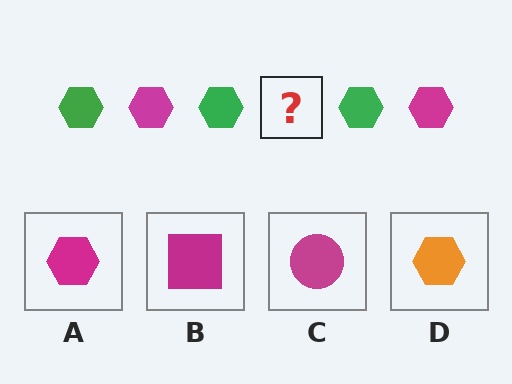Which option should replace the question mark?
Option A.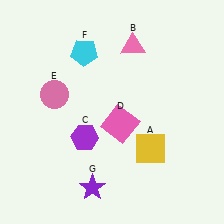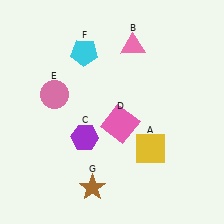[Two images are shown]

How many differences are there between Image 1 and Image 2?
There is 1 difference between the two images.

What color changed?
The star (G) changed from purple in Image 1 to brown in Image 2.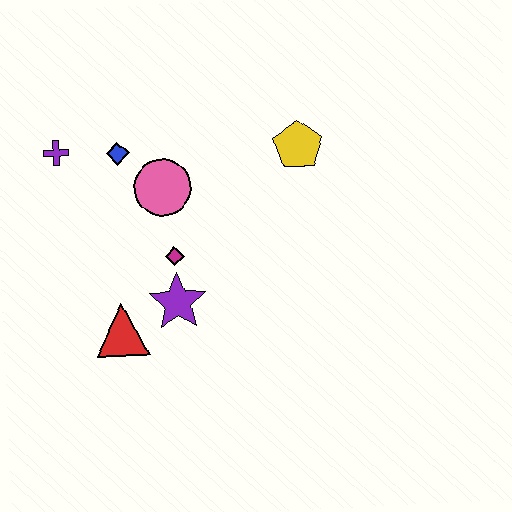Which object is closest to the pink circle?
The blue diamond is closest to the pink circle.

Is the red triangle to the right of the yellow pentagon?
No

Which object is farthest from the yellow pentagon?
The red triangle is farthest from the yellow pentagon.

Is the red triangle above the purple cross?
No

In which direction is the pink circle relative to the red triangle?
The pink circle is above the red triangle.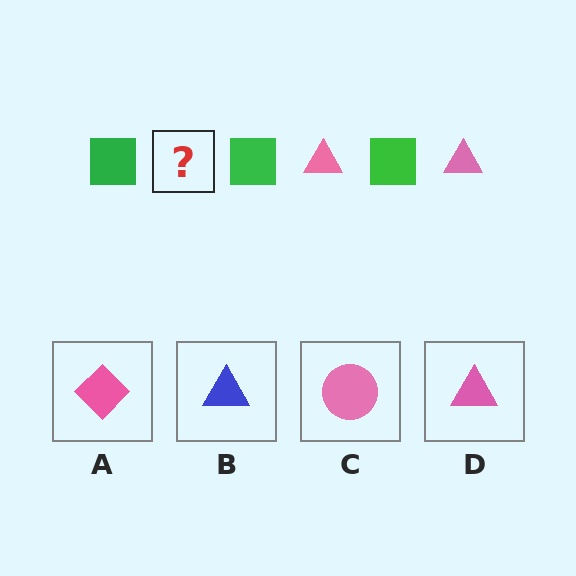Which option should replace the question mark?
Option D.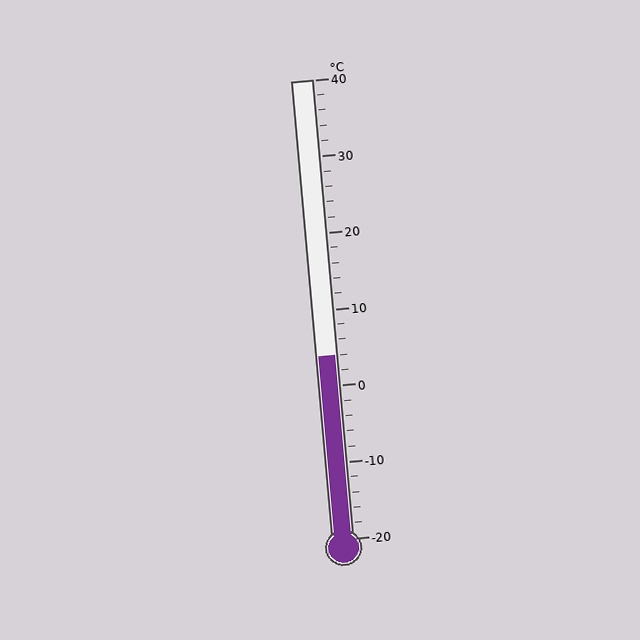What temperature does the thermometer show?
The thermometer shows approximately 4°C.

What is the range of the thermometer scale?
The thermometer scale ranges from -20°C to 40°C.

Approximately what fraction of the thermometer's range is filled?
The thermometer is filled to approximately 40% of its range.